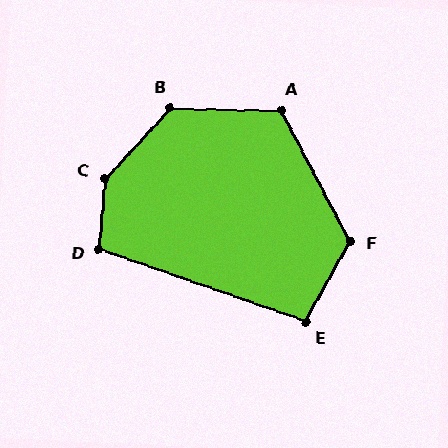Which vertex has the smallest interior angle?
E, at approximately 100 degrees.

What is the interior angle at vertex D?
Approximately 105 degrees (obtuse).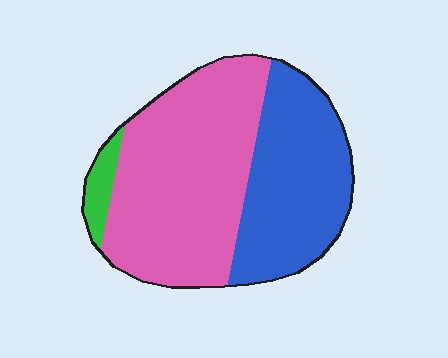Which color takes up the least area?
Green, at roughly 5%.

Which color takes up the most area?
Pink, at roughly 55%.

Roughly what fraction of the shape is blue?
Blue covers 38% of the shape.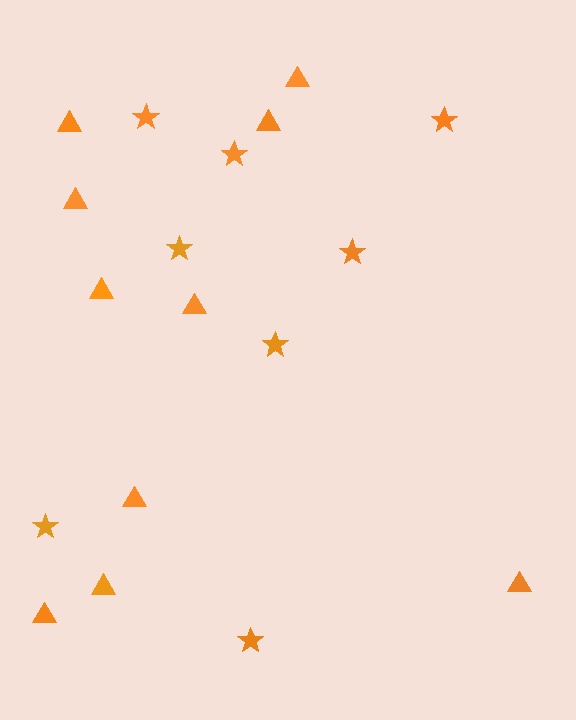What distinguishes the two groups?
There are 2 groups: one group of triangles (10) and one group of stars (8).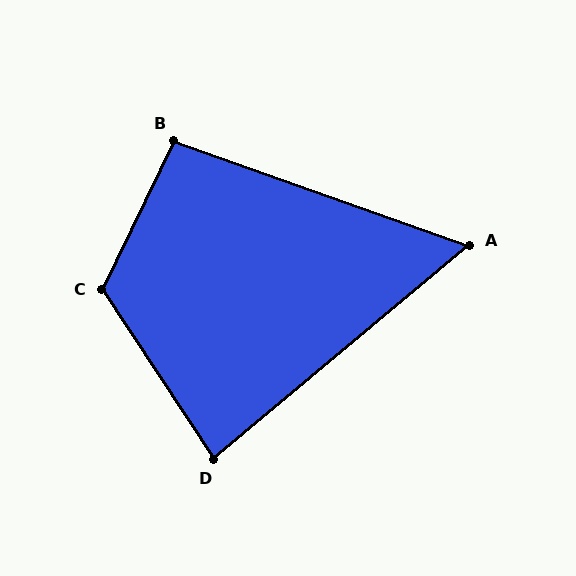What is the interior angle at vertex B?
Approximately 96 degrees (obtuse).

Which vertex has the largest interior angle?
C, at approximately 121 degrees.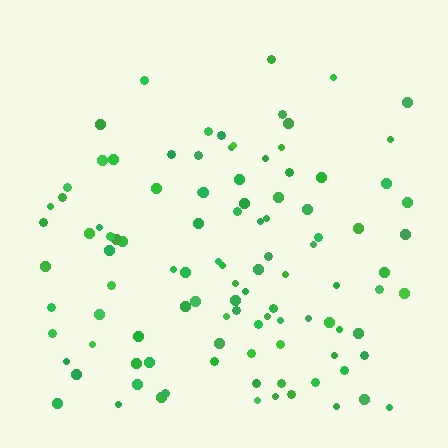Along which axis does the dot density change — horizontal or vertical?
Vertical.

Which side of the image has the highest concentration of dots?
The bottom.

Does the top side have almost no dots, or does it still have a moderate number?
Still a moderate number, just noticeably fewer than the bottom.